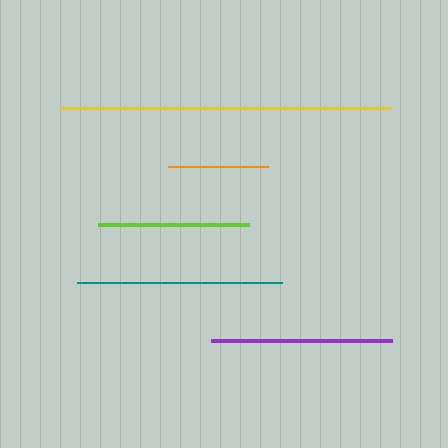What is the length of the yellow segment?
The yellow segment is approximately 331 pixels long.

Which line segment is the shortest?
The orange line is the shortest at approximately 99 pixels.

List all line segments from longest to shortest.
From longest to shortest: yellow, teal, purple, lime, orange.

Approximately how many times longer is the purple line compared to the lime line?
The purple line is approximately 1.2 times the length of the lime line.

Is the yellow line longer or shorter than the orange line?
The yellow line is longer than the orange line.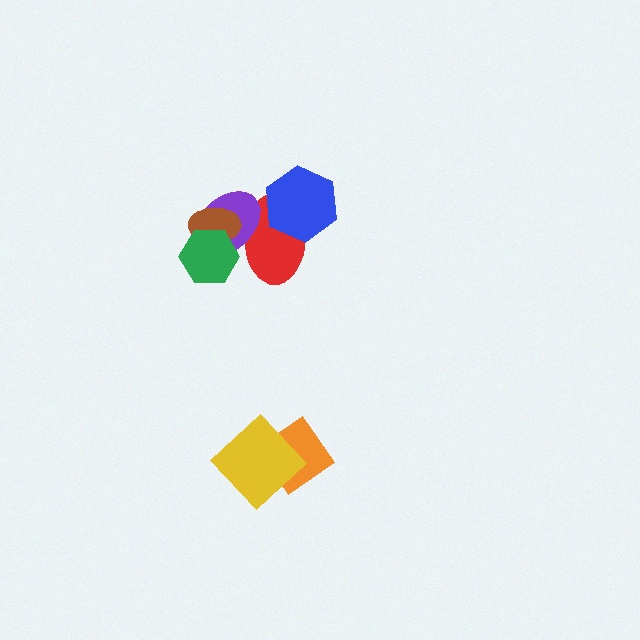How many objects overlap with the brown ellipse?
3 objects overlap with the brown ellipse.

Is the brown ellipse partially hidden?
Yes, it is partially covered by another shape.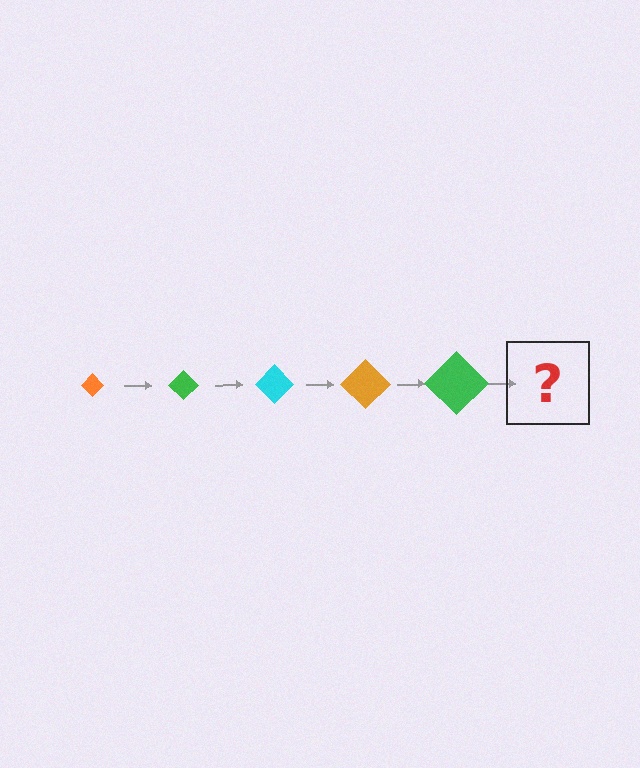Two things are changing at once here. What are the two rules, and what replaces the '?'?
The two rules are that the diamond grows larger each step and the color cycles through orange, green, and cyan. The '?' should be a cyan diamond, larger than the previous one.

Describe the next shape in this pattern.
It should be a cyan diamond, larger than the previous one.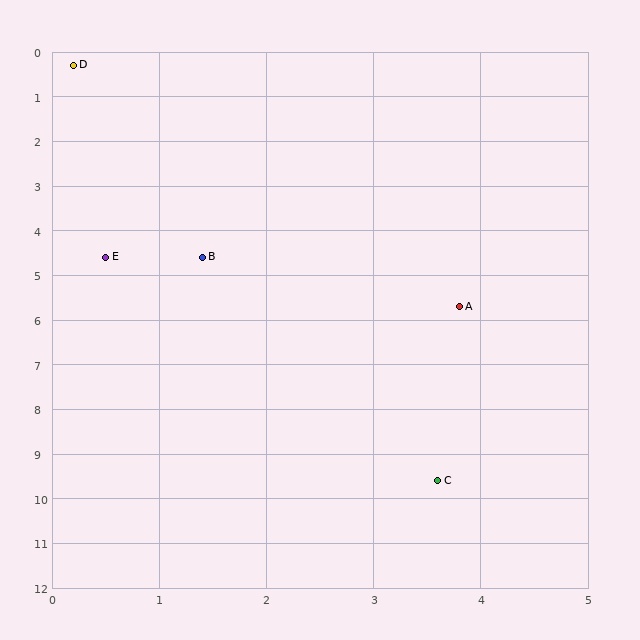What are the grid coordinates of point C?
Point C is at approximately (3.6, 9.6).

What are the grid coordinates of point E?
Point E is at approximately (0.5, 4.6).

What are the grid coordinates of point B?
Point B is at approximately (1.4, 4.6).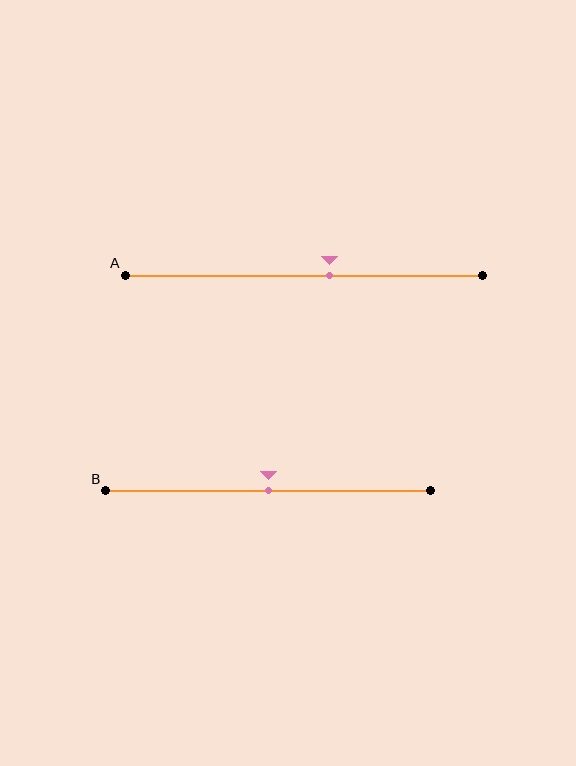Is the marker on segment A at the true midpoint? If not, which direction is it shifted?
No, the marker on segment A is shifted to the right by about 7% of the segment length.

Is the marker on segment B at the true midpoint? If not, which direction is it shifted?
Yes, the marker on segment B is at the true midpoint.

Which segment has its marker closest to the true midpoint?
Segment B has its marker closest to the true midpoint.